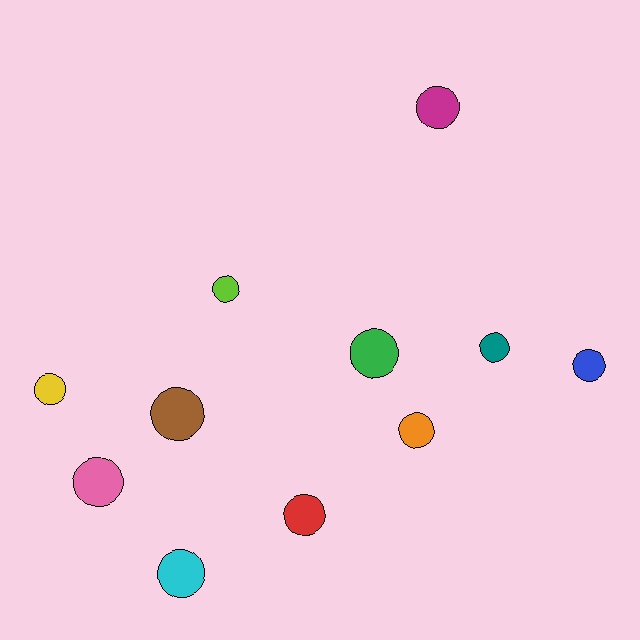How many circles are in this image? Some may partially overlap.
There are 11 circles.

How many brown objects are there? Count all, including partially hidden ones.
There is 1 brown object.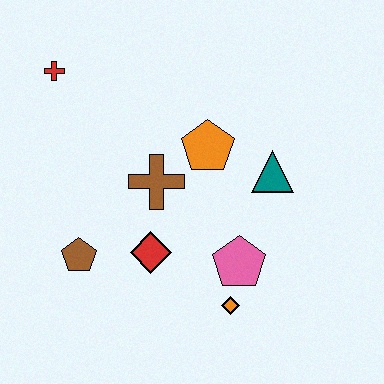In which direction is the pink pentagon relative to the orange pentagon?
The pink pentagon is below the orange pentagon.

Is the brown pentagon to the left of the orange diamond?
Yes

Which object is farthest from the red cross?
The orange diamond is farthest from the red cross.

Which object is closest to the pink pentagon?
The orange diamond is closest to the pink pentagon.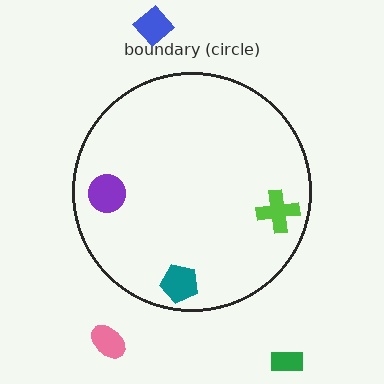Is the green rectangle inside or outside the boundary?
Outside.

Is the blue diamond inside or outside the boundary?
Outside.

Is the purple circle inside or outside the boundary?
Inside.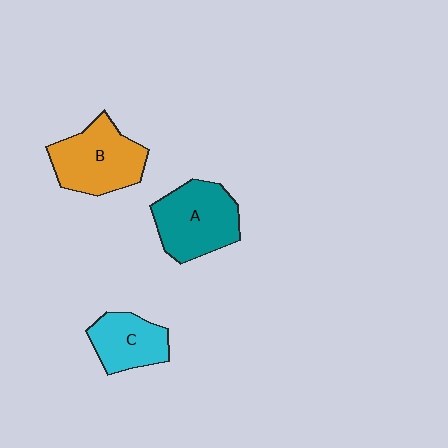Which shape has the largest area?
Shape A (teal).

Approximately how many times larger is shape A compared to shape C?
Approximately 1.4 times.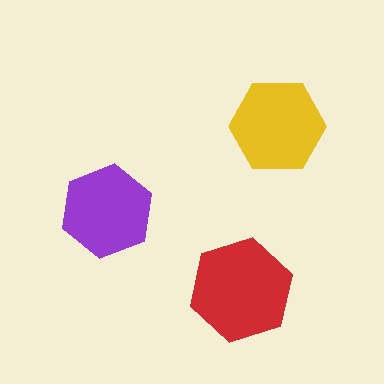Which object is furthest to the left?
The purple hexagon is leftmost.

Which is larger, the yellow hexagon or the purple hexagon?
The yellow one.